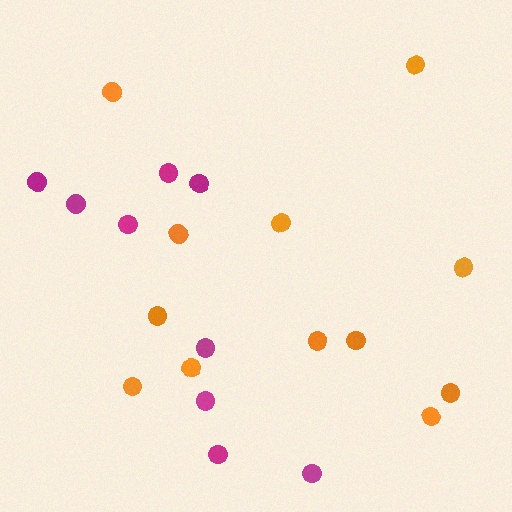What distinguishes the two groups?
There are 2 groups: one group of magenta circles (9) and one group of orange circles (12).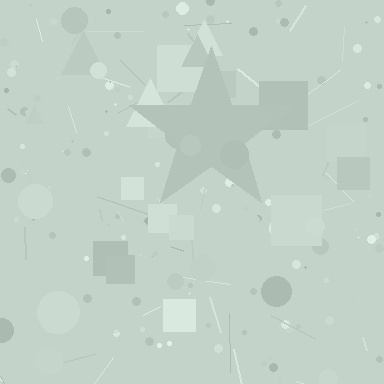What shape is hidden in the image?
A star is hidden in the image.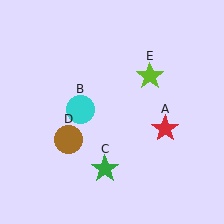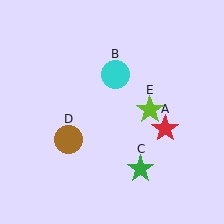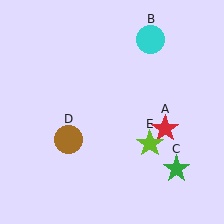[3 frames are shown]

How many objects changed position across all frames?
3 objects changed position: cyan circle (object B), green star (object C), lime star (object E).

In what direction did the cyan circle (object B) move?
The cyan circle (object B) moved up and to the right.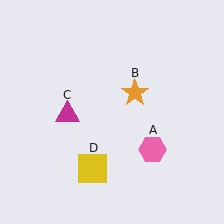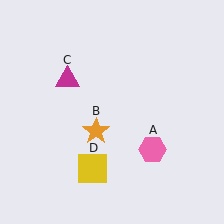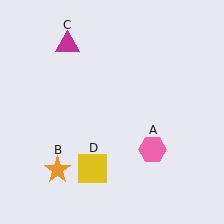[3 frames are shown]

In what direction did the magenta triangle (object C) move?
The magenta triangle (object C) moved up.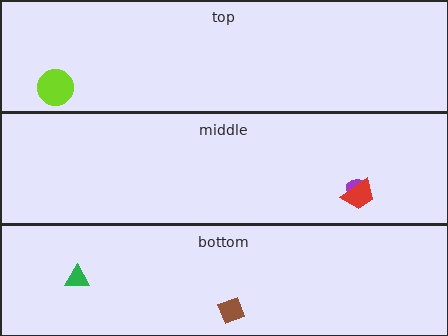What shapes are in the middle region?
The purple ellipse, the red trapezoid.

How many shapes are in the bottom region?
2.